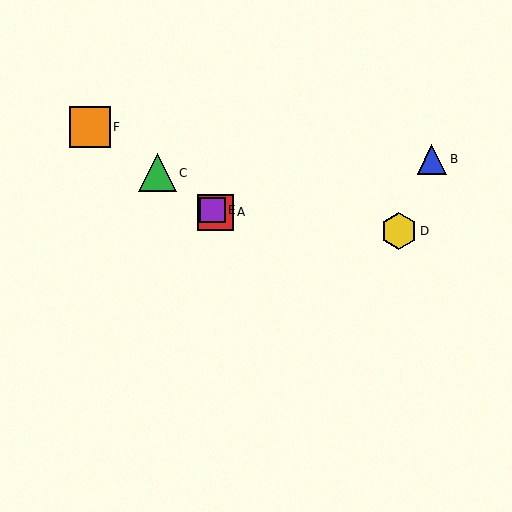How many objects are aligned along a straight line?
4 objects (A, C, E, F) are aligned along a straight line.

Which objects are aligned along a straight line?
Objects A, C, E, F are aligned along a straight line.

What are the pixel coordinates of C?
Object C is at (157, 173).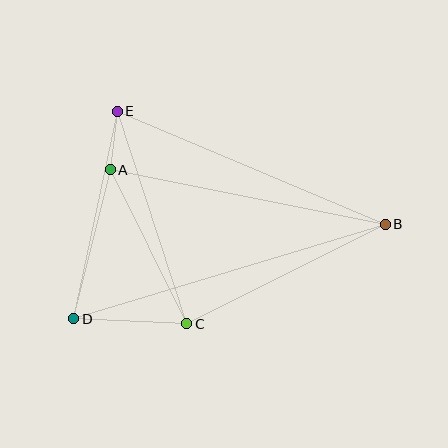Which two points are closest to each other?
Points A and E are closest to each other.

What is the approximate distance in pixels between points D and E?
The distance between D and E is approximately 212 pixels.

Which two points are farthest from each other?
Points B and D are farthest from each other.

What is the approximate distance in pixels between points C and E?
The distance between C and E is approximately 223 pixels.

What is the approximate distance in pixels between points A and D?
The distance between A and D is approximately 153 pixels.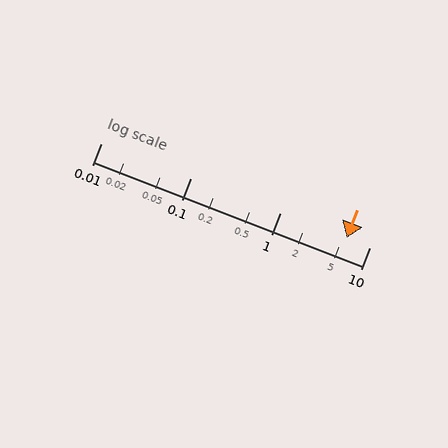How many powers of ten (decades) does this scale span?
The scale spans 3 decades, from 0.01 to 10.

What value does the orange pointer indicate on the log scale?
The pointer indicates approximately 5.5.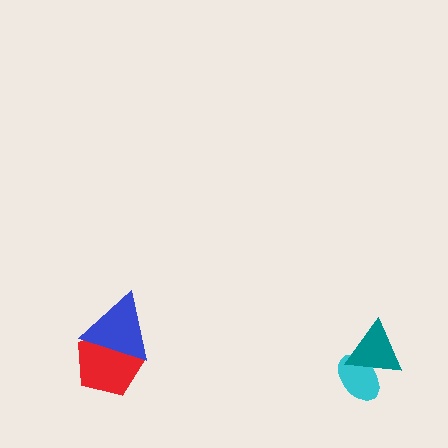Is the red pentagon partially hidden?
Yes, it is partially covered by another shape.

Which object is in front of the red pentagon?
The blue triangle is in front of the red pentagon.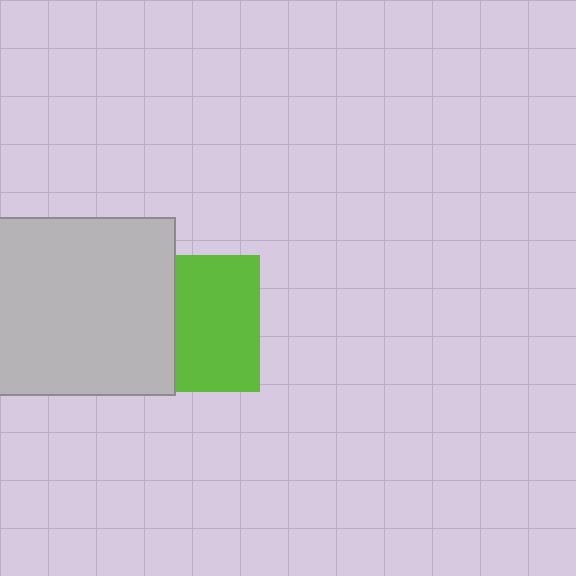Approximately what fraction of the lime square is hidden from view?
Roughly 38% of the lime square is hidden behind the light gray square.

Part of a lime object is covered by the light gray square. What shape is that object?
It is a square.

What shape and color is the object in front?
The object in front is a light gray square.